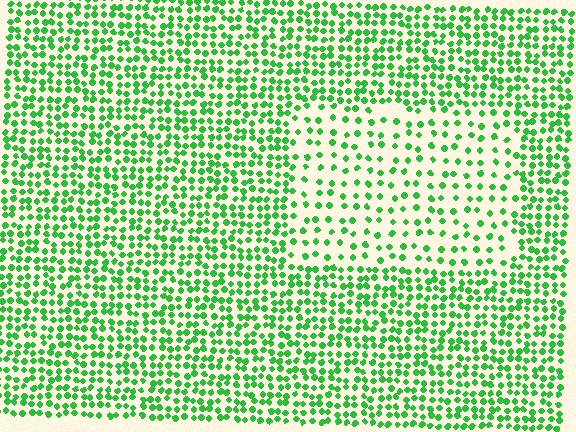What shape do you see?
I see a rectangle.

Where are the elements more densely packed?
The elements are more densely packed outside the rectangle boundary.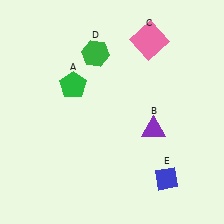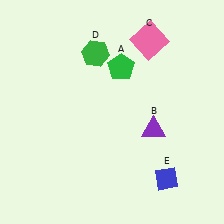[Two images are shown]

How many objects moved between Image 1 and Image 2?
1 object moved between the two images.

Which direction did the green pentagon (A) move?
The green pentagon (A) moved right.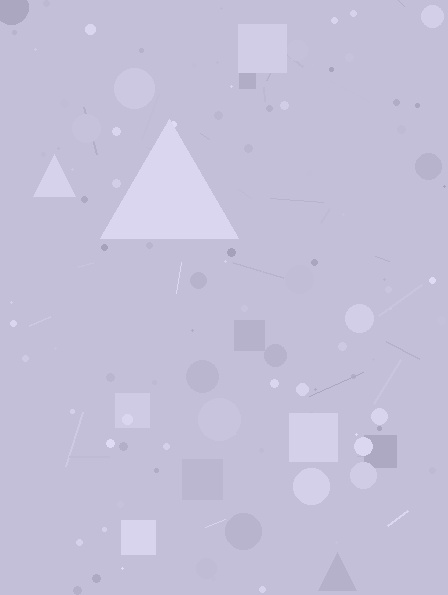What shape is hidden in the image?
A triangle is hidden in the image.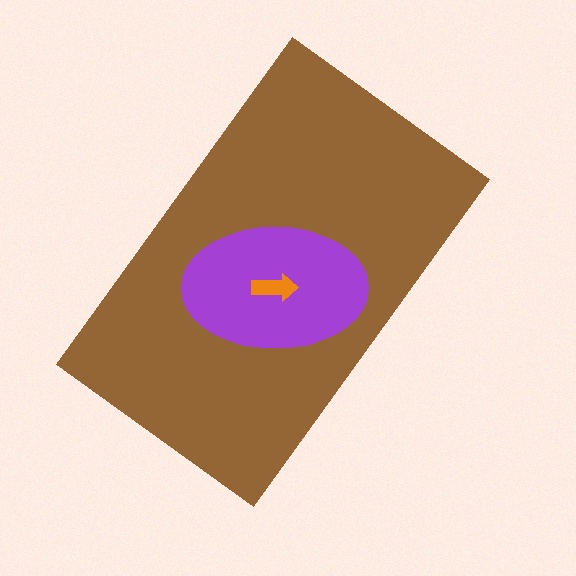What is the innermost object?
The orange arrow.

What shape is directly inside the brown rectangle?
The purple ellipse.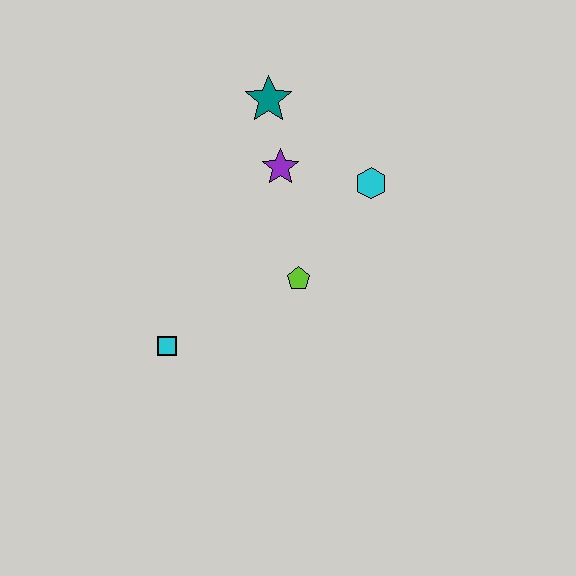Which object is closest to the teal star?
The purple star is closest to the teal star.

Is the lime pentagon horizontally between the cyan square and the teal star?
No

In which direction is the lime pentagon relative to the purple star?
The lime pentagon is below the purple star.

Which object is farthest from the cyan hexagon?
The cyan square is farthest from the cyan hexagon.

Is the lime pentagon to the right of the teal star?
Yes